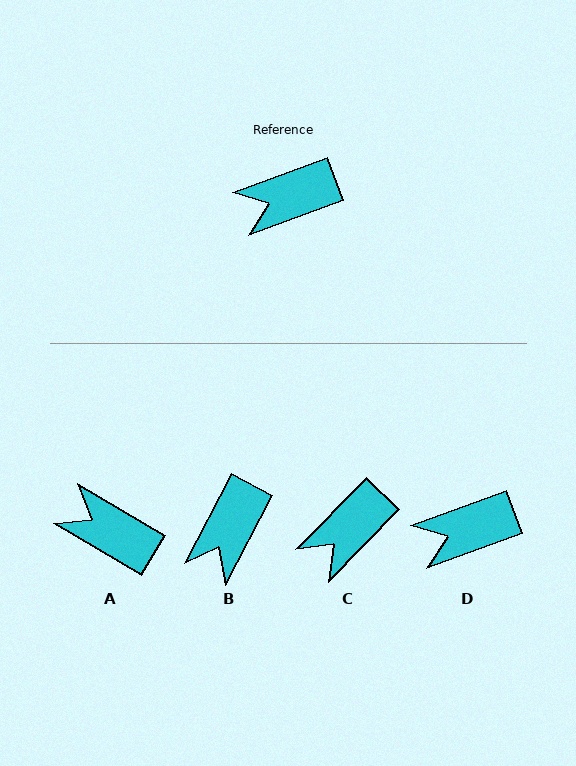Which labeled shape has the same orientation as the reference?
D.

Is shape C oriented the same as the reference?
No, it is off by about 25 degrees.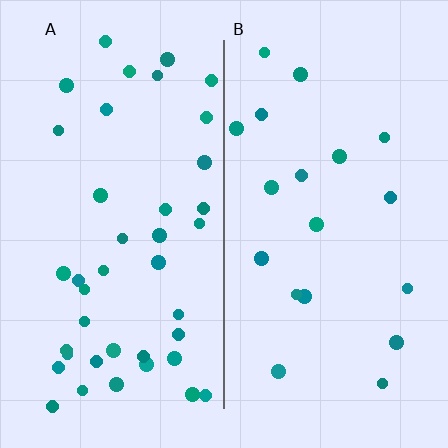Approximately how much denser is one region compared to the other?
Approximately 2.2× — region A over region B.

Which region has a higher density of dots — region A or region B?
A (the left).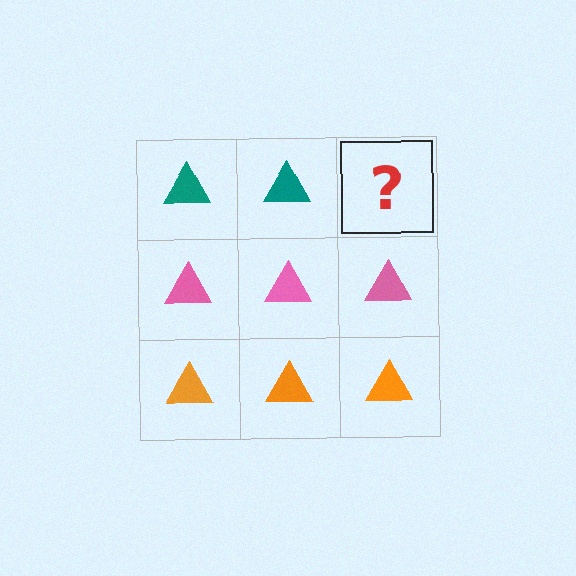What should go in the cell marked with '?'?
The missing cell should contain a teal triangle.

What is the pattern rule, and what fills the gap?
The rule is that each row has a consistent color. The gap should be filled with a teal triangle.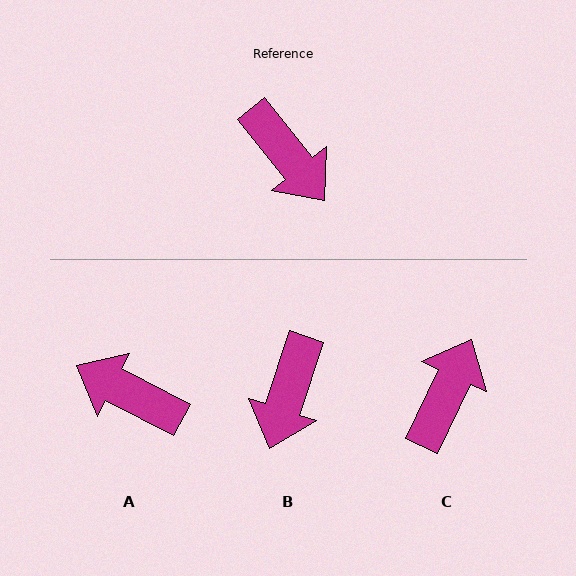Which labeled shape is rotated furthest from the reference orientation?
A, about 156 degrees away.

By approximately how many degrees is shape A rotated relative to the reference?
Approximately 156 degrees clockwise.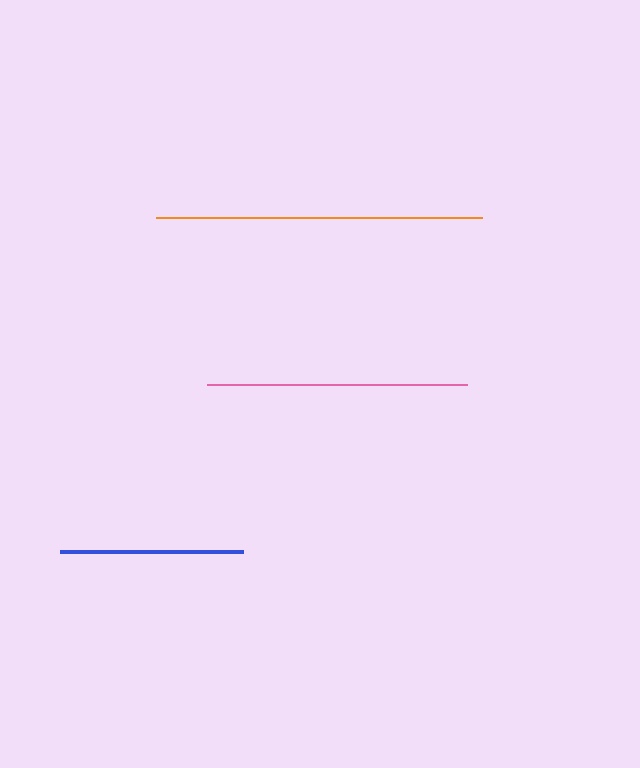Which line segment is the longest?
The orange line is the longest at approximately 327 pixels.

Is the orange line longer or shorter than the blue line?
The orange line is longer than the blue line.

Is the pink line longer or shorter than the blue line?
The pink line is longer than the blue line.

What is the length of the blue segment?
The blue segment is approximately 183 pixels long.